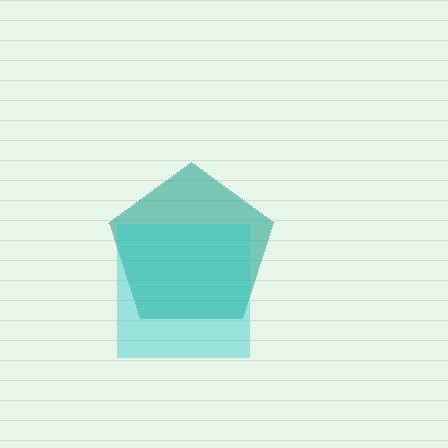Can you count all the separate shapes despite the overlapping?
Yes, there are 2 separate shapes.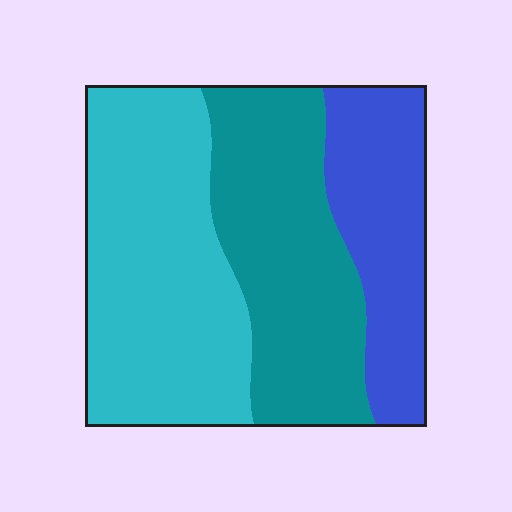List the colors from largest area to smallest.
From largest to smallest: cyan, teal, blue.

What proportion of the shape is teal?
Teal takes up about one third (1/3) of the shape.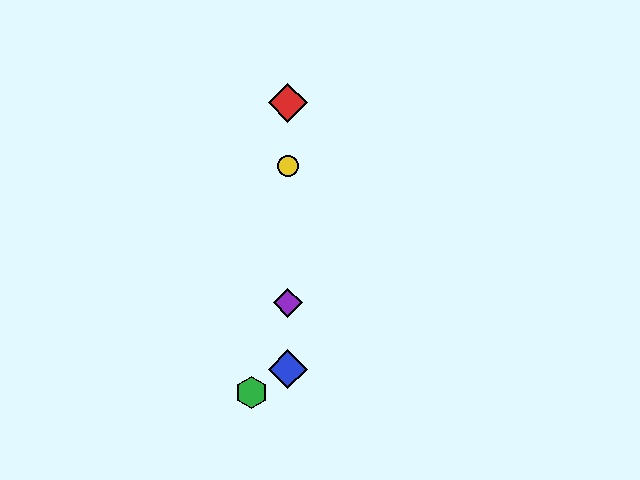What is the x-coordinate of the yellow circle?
The yellow circle is at x≈288.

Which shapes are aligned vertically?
The red diamond, the blue diamond, the yellow circle, the purple diamond are aligned vertically.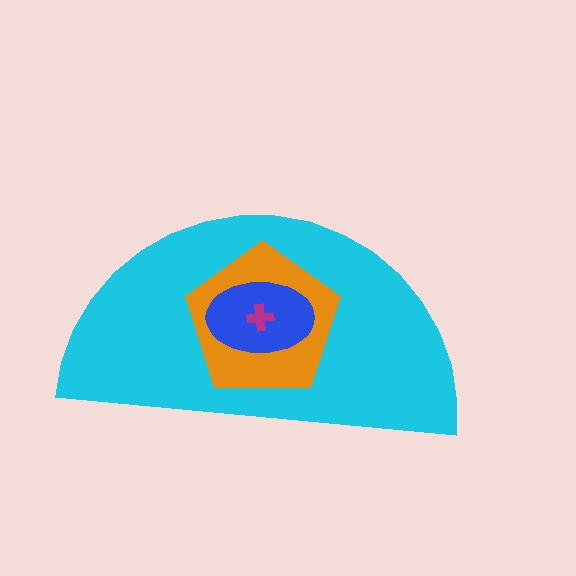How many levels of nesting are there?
4.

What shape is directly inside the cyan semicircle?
The orange pentagon.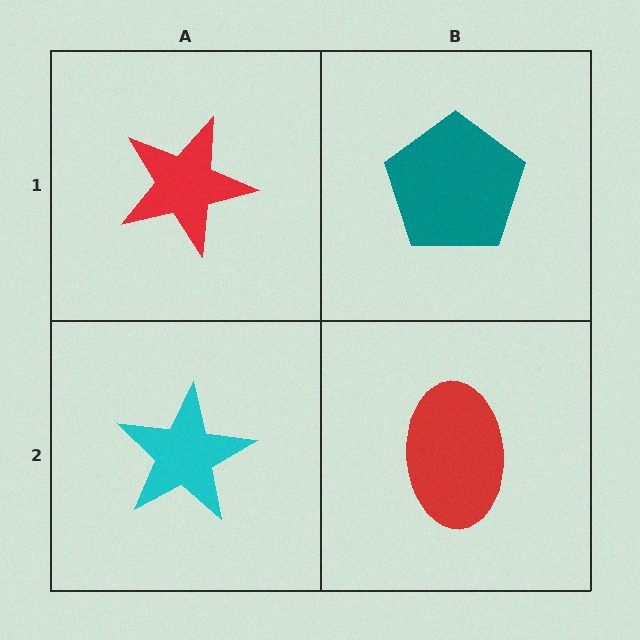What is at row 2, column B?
A red ellipse.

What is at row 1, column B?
A teal pentagon.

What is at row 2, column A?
A cyan star.